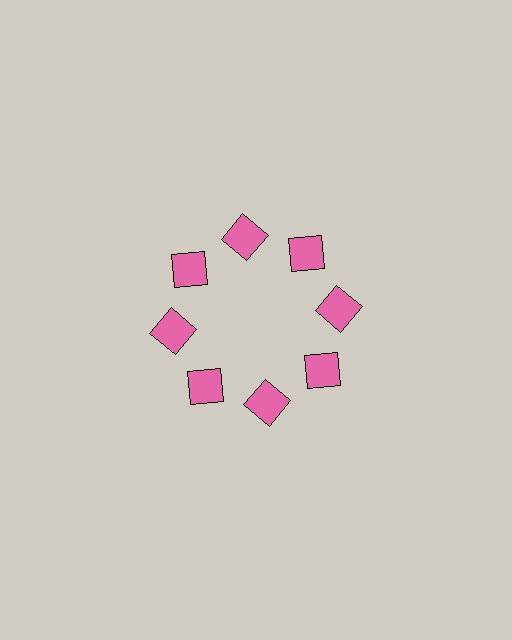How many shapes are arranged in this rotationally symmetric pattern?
There are 8 shapes, arranged in 8 groups of 1.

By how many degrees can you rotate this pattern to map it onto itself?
The pattern maps onto itself every 45 degrees of rotation.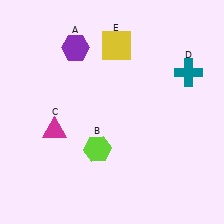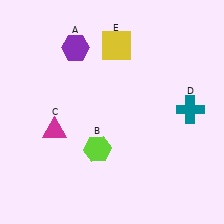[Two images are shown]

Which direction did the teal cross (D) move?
The teal cross (D) moved down.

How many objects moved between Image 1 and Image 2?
1 object moved between the two images.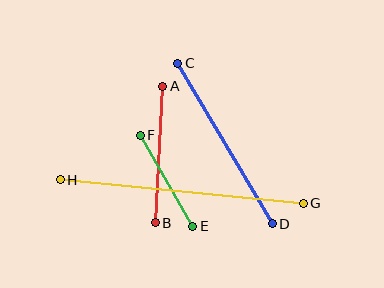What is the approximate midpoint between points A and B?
The midpoint is at approximately (159, 154) pixels.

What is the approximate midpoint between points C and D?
The midpoint is at approximately (225, 143) pixels.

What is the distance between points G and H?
The distance is approximately 244 pixels.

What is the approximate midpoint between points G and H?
The midpoint is at approximately (182, 191) pixels.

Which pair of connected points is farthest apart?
Points G and H are farthest apart.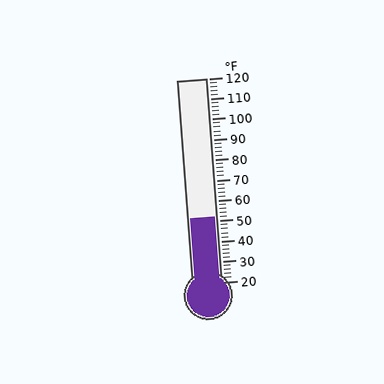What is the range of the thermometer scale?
The thermometer scale ranges from 20°F to 120°F.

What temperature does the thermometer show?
The thermometer shows approximately 52°F.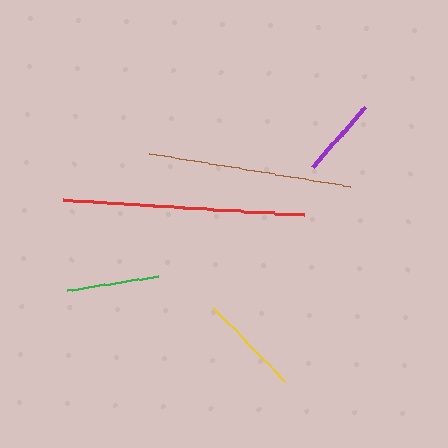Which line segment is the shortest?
The purple line is the shortest at approximately 79 pixels.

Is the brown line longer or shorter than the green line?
The brown line is longer than the green line.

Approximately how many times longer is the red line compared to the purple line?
The red line is approximately 3.0 times the length of the purple line.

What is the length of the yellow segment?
The yellow segment is approximately 103 pixels long.